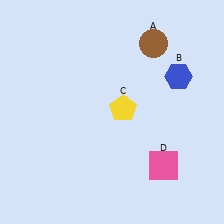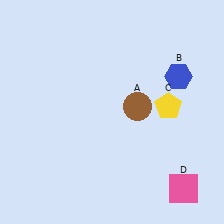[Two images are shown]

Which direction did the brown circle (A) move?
The brown circle (A) moved down.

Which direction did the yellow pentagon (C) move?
The yellow pentagon (C) moved right.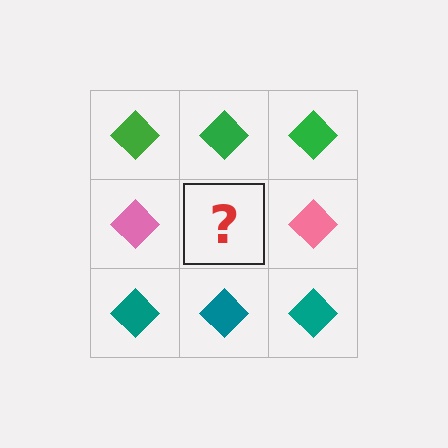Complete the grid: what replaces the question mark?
The question mark should be replaced with a pink diamond.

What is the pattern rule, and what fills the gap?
The rule is that each row has a consistent color. The gap should be filled with a pink diamond.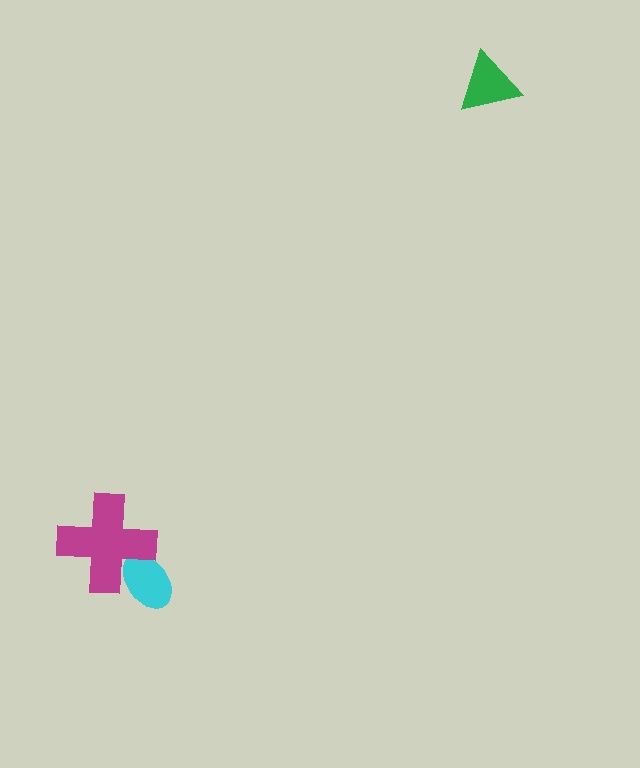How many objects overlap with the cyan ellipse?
1 object overlaps with the cyan ellipse.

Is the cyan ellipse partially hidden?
Yes, it is partially covered by another shape.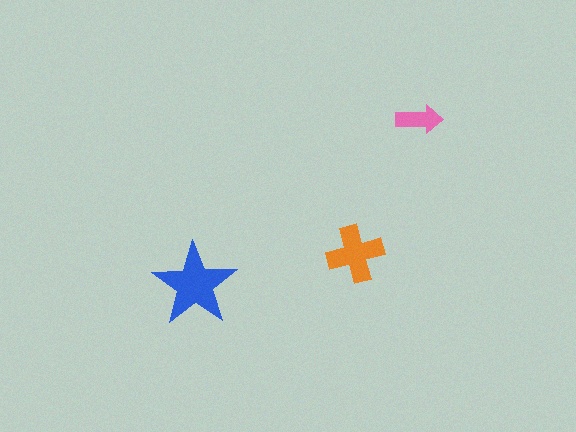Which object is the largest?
The blue star.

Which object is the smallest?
The pink arrow.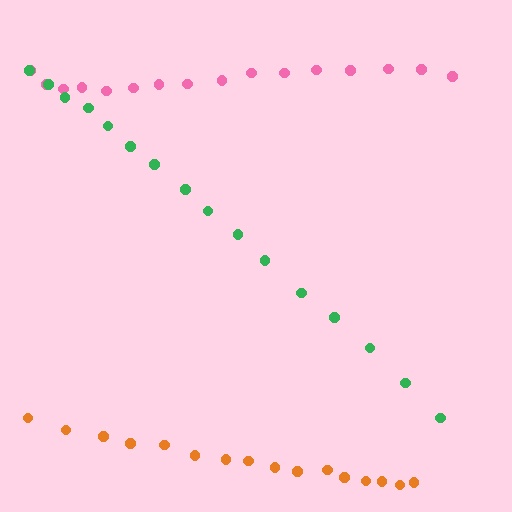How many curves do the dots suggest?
There are 3 distinct paths.